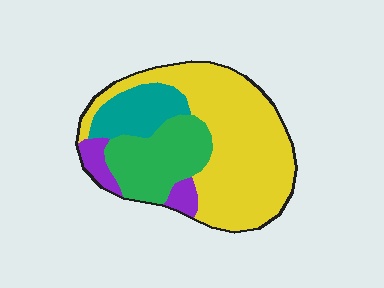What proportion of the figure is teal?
Teal covers 14% of the figure.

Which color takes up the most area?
Yellow, at roughly 55%.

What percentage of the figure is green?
Green covers around 25% of the figure.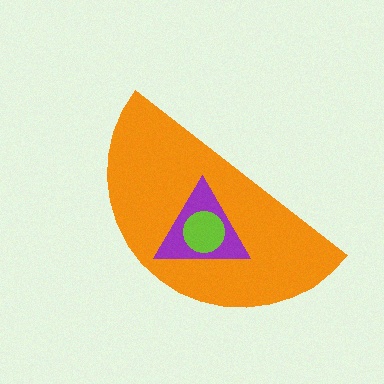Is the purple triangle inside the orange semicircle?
Yes.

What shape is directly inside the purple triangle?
The lime circle.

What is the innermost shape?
The lime circle.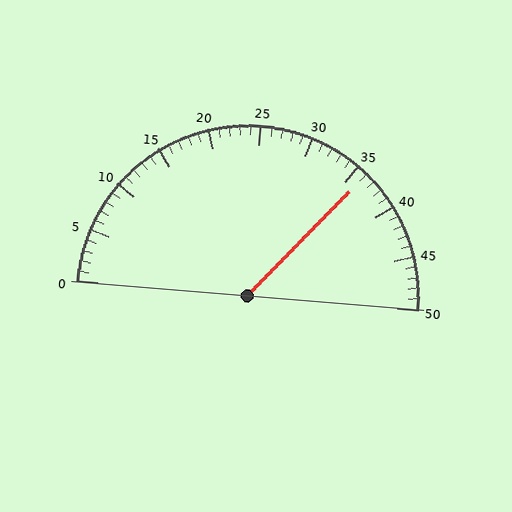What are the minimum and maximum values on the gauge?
The gauge ranges from 0 to 50.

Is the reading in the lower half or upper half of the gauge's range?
The reading is in the upper half of the range (0 to 50).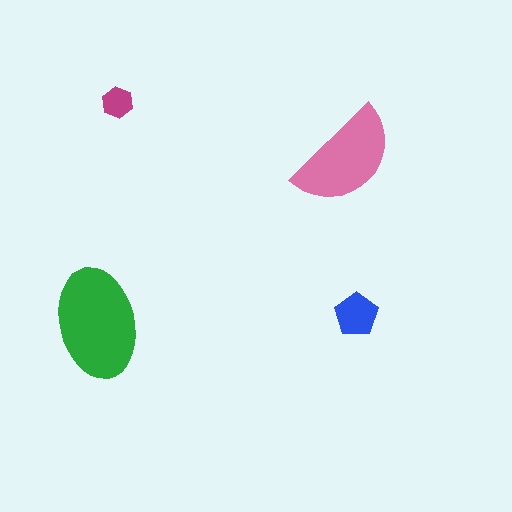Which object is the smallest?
The magenta hexagon.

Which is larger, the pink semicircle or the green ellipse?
The green ellipse.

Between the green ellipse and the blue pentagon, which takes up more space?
The green ellipse.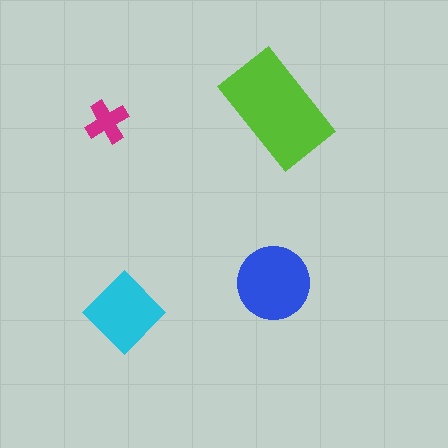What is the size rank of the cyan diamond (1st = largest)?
3rd.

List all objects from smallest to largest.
The magenta cross, the cyan diamond, the blue circle, the lime rectangle.